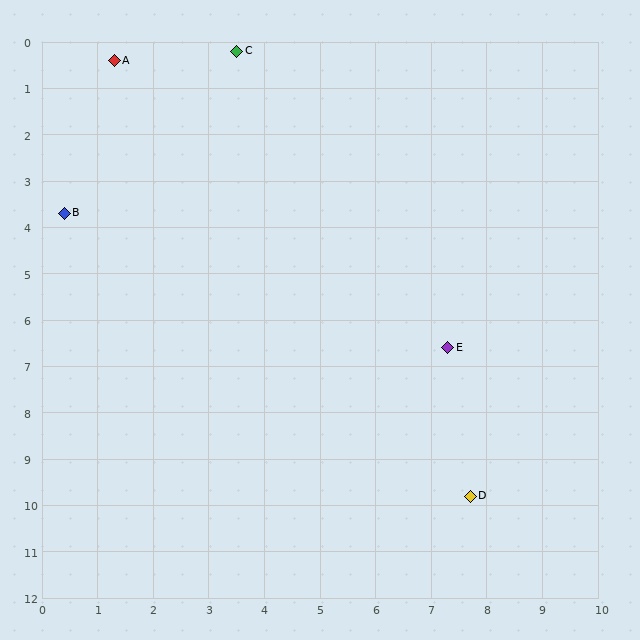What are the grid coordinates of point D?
Point D is at approximately (7.7, 9.8).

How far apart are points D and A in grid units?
Points D and A are about 11.4 grid units apart.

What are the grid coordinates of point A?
Point A is at approximately (1.3, 0.4).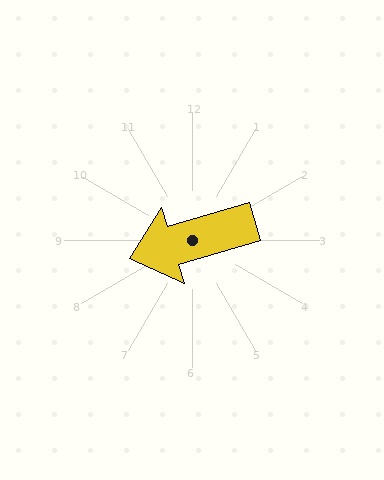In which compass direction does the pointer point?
West.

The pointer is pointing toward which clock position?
Roughly 8 o'clock.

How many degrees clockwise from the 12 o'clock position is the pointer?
Approximately 253 degrees.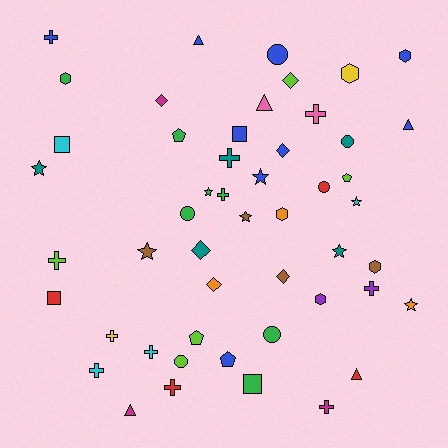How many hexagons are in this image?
There are 6 hexagons.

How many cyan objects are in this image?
There are 4 cyan objects.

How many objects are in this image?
There are 50 objects.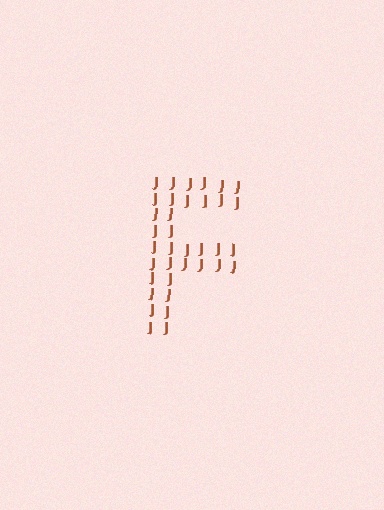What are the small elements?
The small elements are letter J's.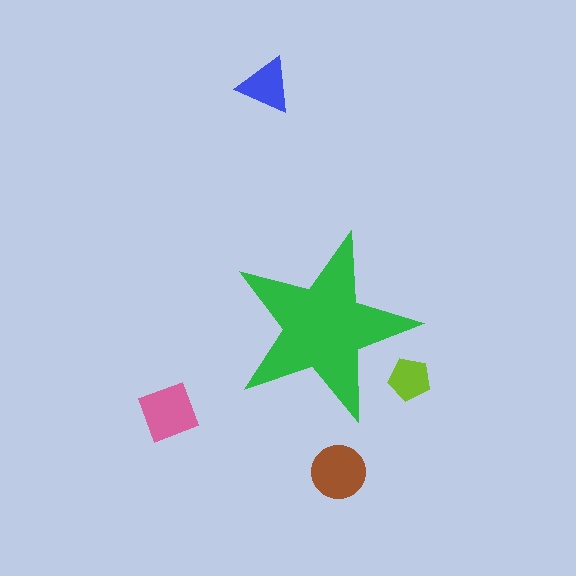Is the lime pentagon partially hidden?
Yes, the lime pentagon is partially hidden behind the green star.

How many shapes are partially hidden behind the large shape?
1 shape is partially hidden.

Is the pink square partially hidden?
No, the pink square is fully visible.